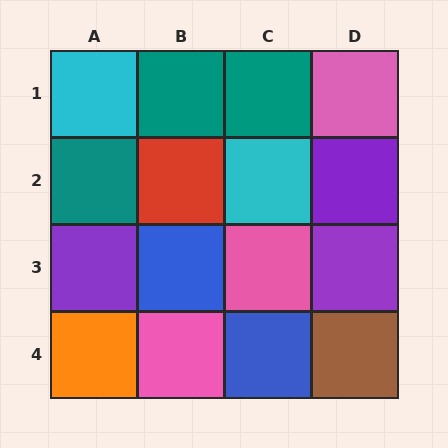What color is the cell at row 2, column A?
Teal.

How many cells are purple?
3 cells are purple.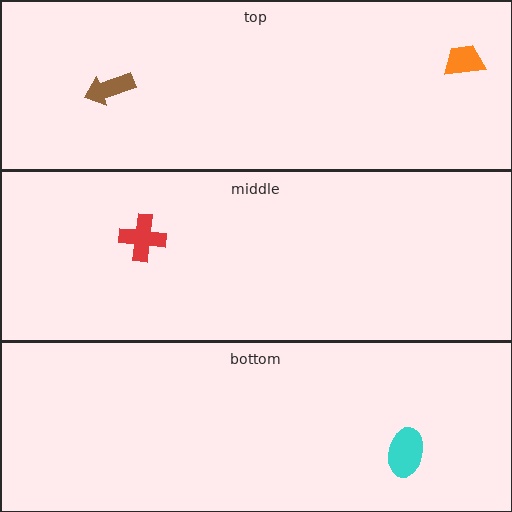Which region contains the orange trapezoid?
The top region.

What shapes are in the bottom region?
The cyan ellipse.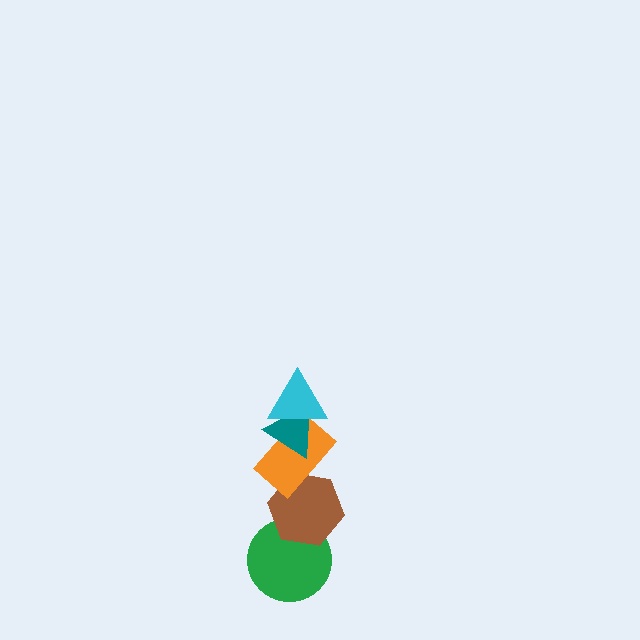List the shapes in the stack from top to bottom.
From top to bottom: the cyan triangle, the teal triangle, the orange rectangle, the brown hexagon, the green circle.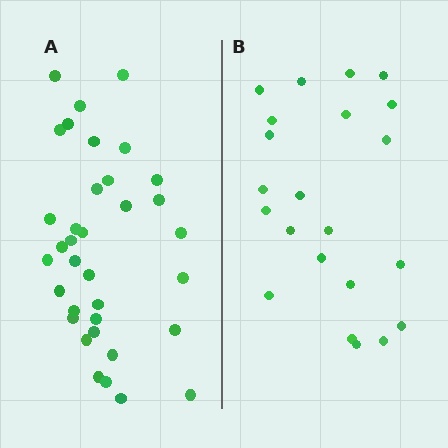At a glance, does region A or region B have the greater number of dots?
Region A (the left region) has more dots.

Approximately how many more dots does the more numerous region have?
Region A has approximately 15 more dots than region B.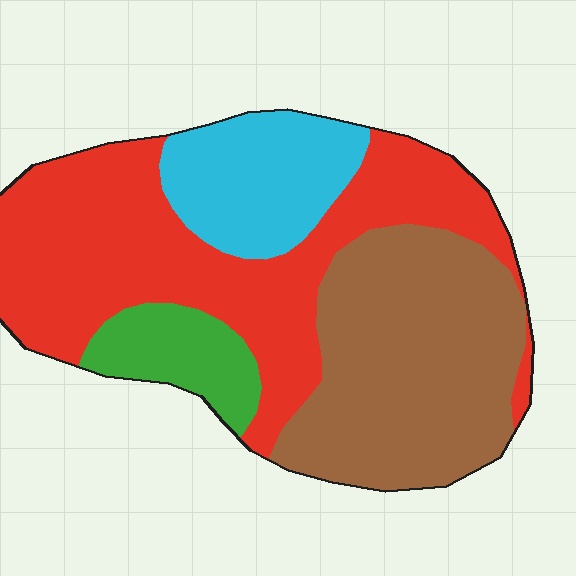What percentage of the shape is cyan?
Cyan takes up about one sixth (1/6) of the shape.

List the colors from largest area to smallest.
From largest to smallest: red, brown, cyan, green.